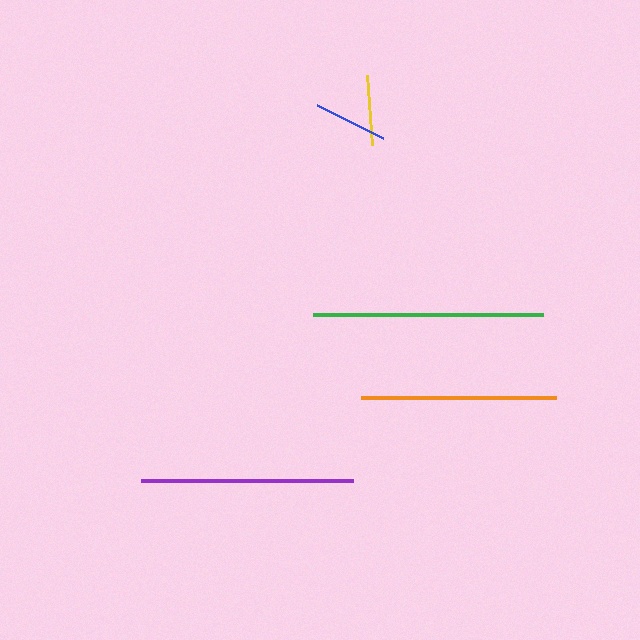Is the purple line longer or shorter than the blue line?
The purple line is longer than the blue line.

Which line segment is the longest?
The green line is the longest at approximately 230 pixels.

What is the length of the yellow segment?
The yellow segment is approximately 71 pixels long.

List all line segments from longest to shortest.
From longest to shortest: green, purple, orange, blue, yellow.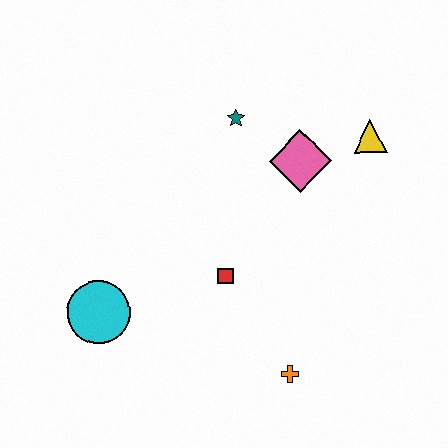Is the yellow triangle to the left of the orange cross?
No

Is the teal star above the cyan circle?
Yes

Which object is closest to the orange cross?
The red square is closest to the orange cross.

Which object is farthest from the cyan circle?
The yellow triangle is farthest from the cyan circle.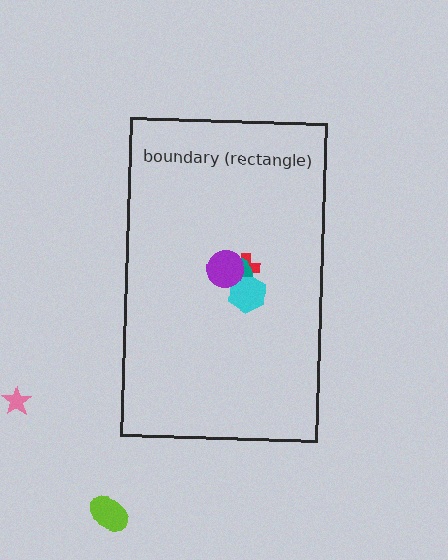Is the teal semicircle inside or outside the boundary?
Inside.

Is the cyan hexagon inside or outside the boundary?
Inside.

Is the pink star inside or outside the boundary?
Outside.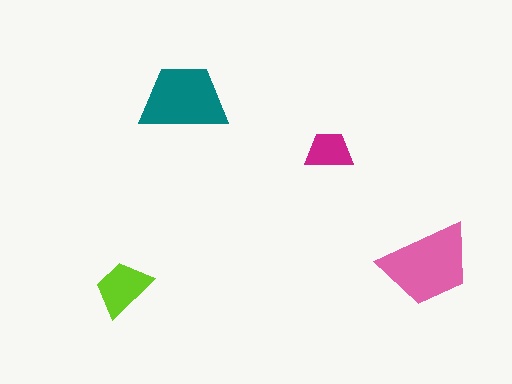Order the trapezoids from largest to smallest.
the pink one, the teal one, the lime one, the magenta one.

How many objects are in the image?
There are 4 objects in the image.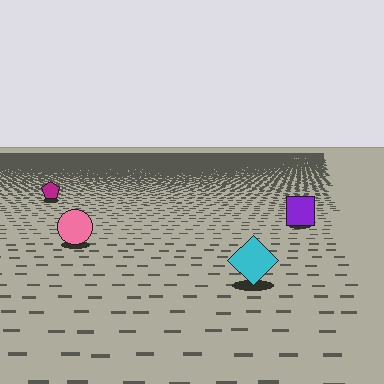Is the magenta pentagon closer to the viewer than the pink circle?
No. The pink circle is closer — you can tell from the texture gradient: the ground texture is coarser near it.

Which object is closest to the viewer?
The cyan diamond is closest. The texture marks near it are larger and more spread out.